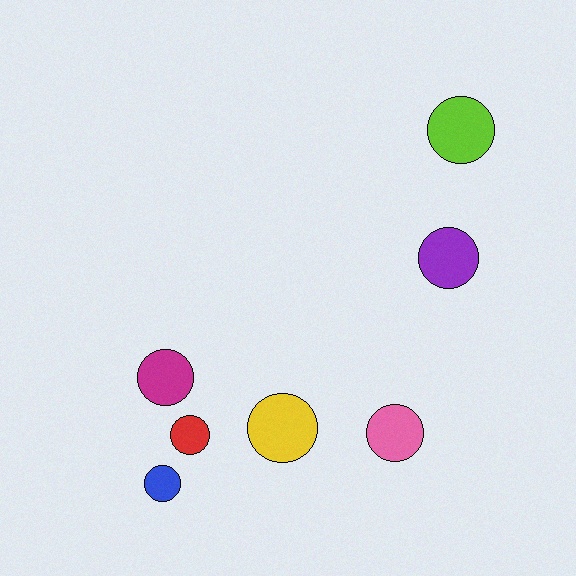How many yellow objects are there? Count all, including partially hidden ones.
There is 1 yellow object.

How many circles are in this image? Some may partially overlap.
There are 7 circles.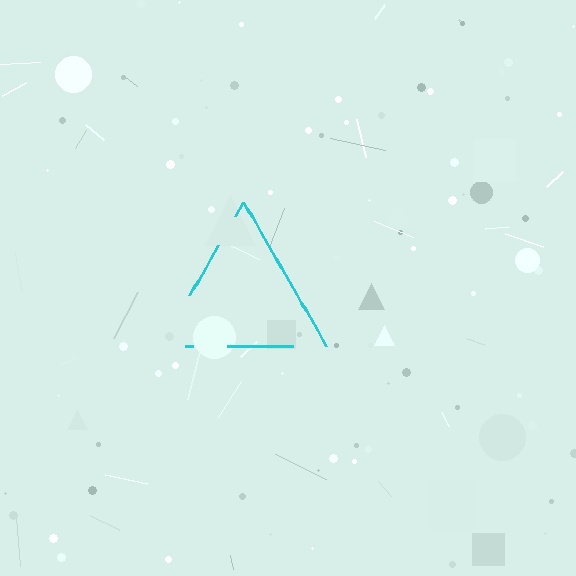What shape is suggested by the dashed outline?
The dashed outline suggests a triangle.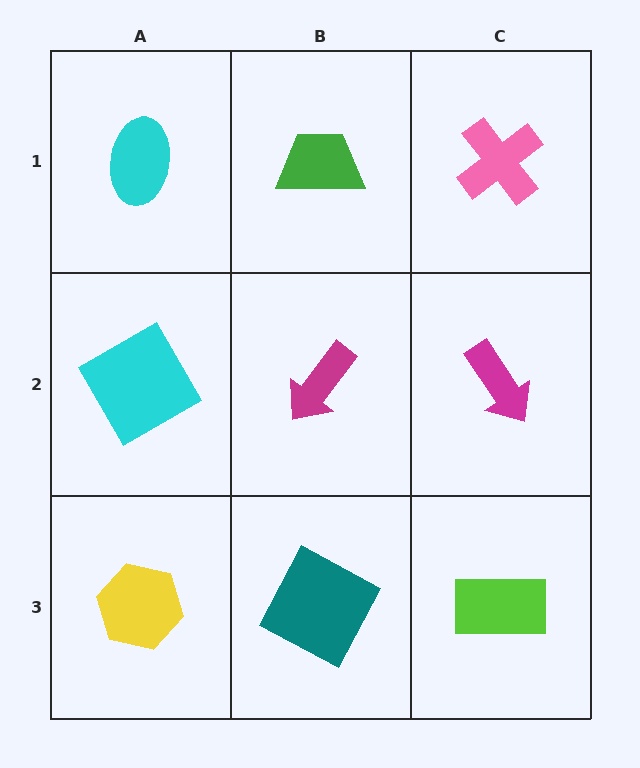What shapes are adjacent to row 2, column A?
A cyan ellipse (row 1, column A), a yellow hexagon (row 3, column A), a magenta arrow (row 2, column B).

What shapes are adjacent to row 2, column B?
A green trapezoid (row 1, column B), a teal square (row 3, column B), a cyan square (row 2, column A), a magenta arrow (row 2, column C).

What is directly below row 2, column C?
A lime rectangle.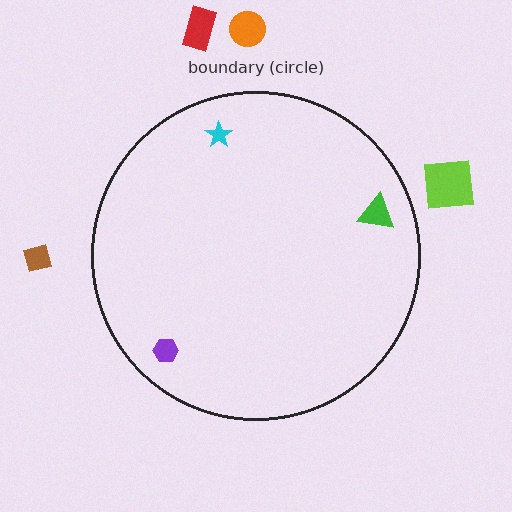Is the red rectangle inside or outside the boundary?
Outside.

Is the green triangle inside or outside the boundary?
Inside.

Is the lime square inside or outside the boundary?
Outside.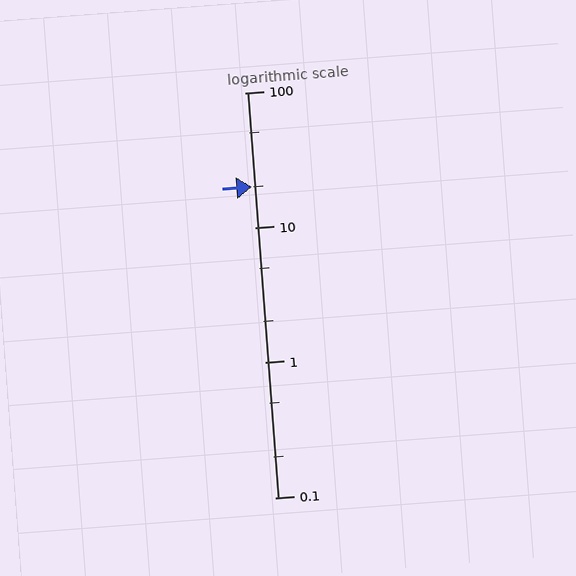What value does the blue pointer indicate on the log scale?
The pointer indicates approximately 20.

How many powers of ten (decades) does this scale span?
The scale spans 3 decades, from 0.1 to 100.